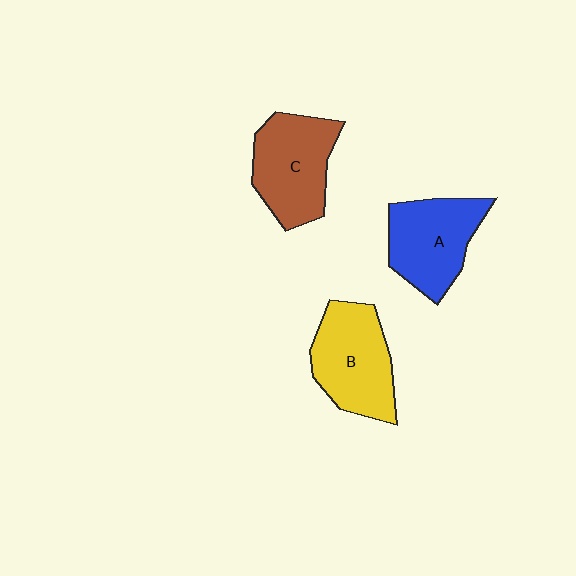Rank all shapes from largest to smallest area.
From largest to smallest: B (yellow), C (brown), A (blue).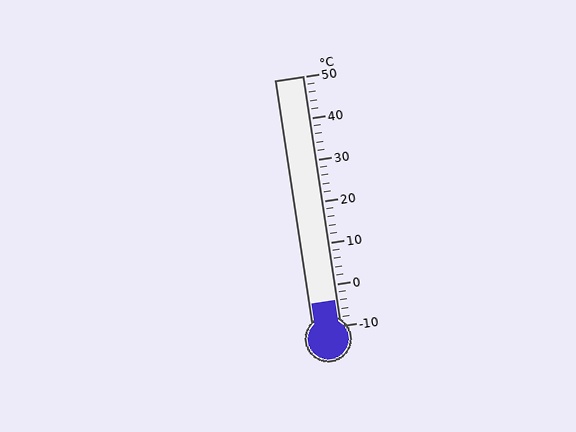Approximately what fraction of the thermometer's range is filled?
The thermometer is filled to approximately 10% of its range.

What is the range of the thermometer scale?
The thermometer scale ranges from -10°C to 50°C.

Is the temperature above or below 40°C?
The temperature is below 40°C.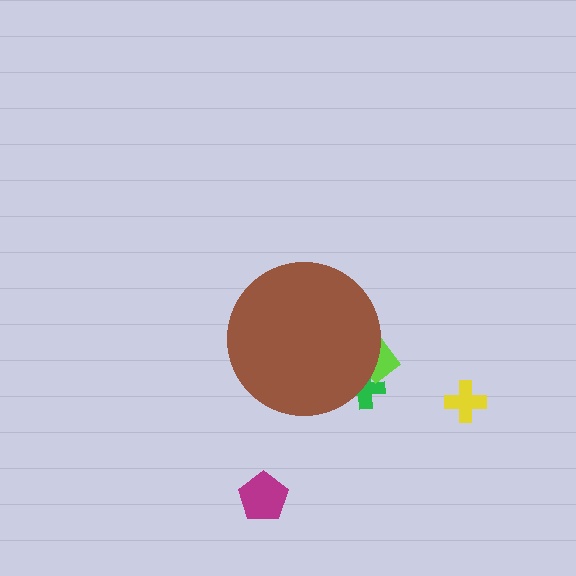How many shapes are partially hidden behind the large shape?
2 shapes are partially hidden.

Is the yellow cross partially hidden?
No, the yellow cross is fully visible.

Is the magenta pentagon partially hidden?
No, the magenta pentagon is fully visible.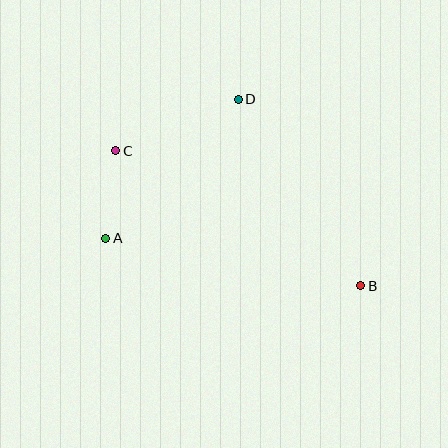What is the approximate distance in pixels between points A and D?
The distance between A and D is approximately 192 pixels.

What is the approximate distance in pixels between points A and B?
The distance between A and B is approximately 259 pixels.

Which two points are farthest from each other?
Points B and C are farthest from each other.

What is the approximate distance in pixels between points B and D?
The distance between B and D is approximately 223 pixels.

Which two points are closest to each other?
Points A and C are closest to each other.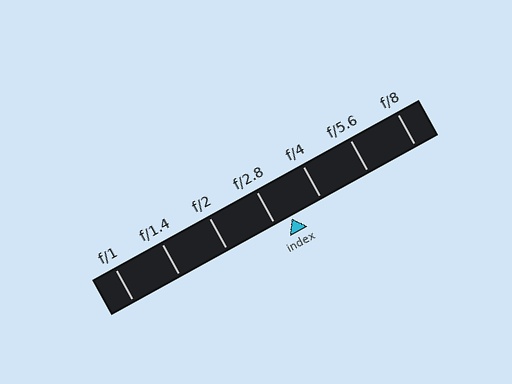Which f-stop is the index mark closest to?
The index mark is closest to f/2.8.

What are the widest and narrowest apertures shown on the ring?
The widest aperture shown is f/1 and the narrowest is f/8.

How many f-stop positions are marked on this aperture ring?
There are 7 f-stop positions marked.